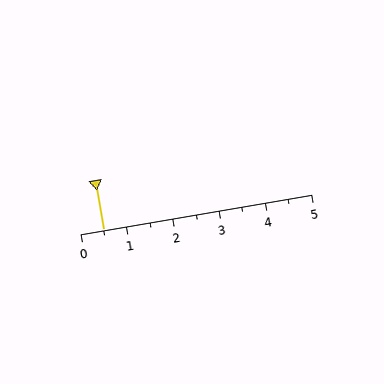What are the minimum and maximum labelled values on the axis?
The axis runs from 0 to 5.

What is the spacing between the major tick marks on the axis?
The major ticks are spaced 1 apart.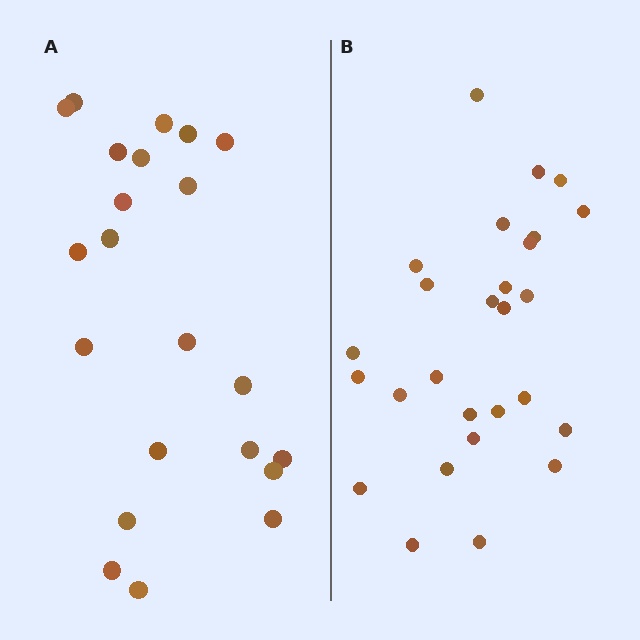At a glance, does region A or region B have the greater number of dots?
Region B (the right region) has more dots.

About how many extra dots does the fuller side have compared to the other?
Region B has about 5 more dots than region A.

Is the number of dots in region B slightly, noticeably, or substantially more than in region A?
Region B has only slightly more — the two regions are fairly close. The ratio is roughly 1.2 to 1.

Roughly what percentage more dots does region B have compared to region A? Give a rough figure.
About 25% more.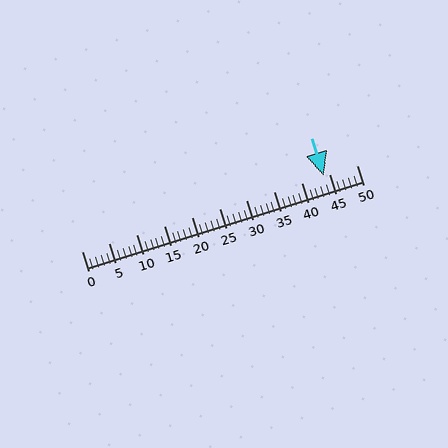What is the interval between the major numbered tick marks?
The major tick marks are spaced 5 units apart.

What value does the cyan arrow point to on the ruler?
The cyan arrow points to approximately 44.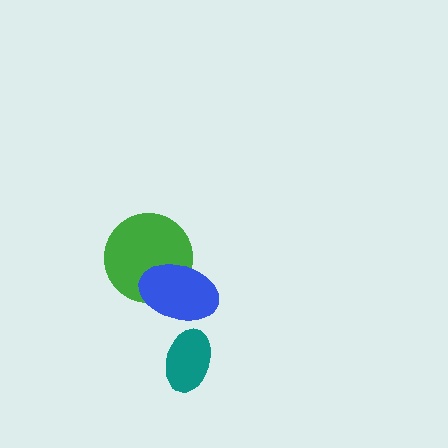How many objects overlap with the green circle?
1 object overlaps with the green circle.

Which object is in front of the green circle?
The blue ellipse is in front of the green circle.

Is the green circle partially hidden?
Yes, it is partially covered by another shape.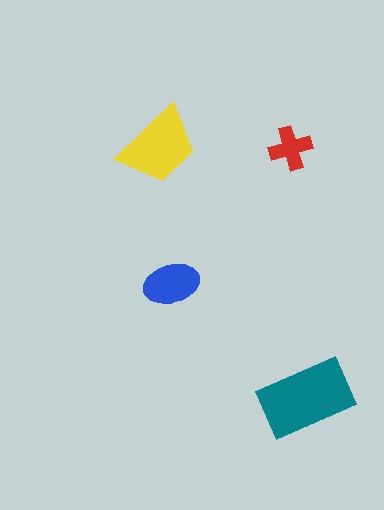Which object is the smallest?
The red cross.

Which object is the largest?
The teal rectangle.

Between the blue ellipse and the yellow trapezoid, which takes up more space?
The yellow trapezoid.